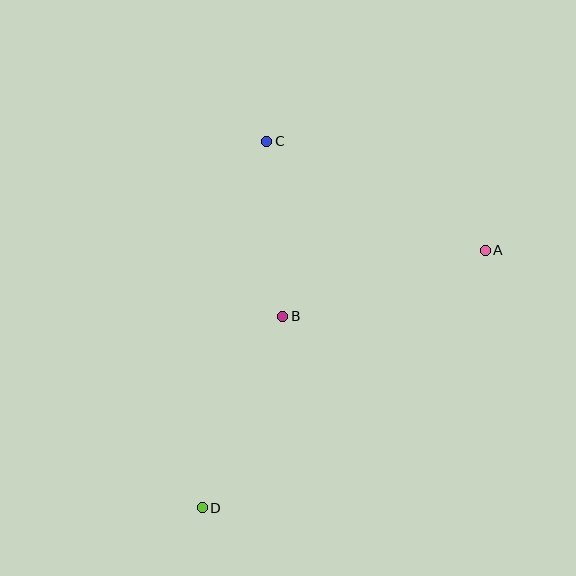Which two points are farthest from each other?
Points A and D are farthest from each other.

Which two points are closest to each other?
Points B and C are closest to each other.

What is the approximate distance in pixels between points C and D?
The distance between C and D is approximately 372 pixels.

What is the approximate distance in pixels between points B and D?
The distance between B and D is approximately 208 pixels.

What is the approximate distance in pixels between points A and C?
The distance between A and C is approximately 244 pixels.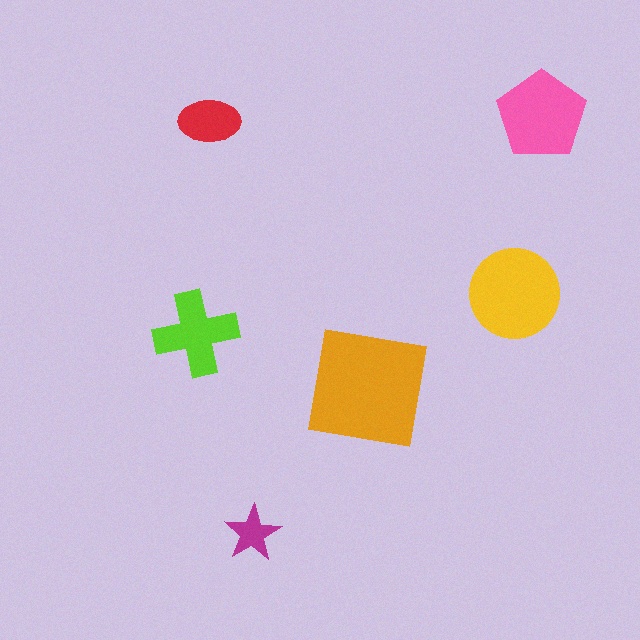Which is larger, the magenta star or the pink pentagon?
The pink pentagon.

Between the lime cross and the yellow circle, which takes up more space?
The yellow circle.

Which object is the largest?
The orange square.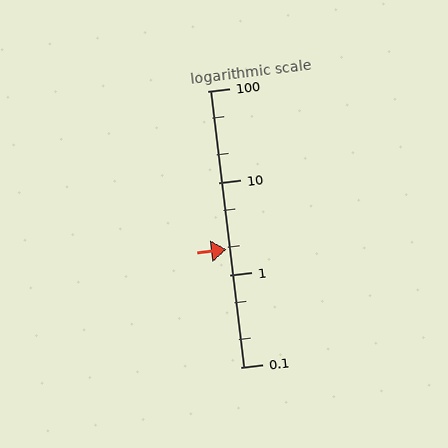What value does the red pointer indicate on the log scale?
The pointer indicates approximately 1.9.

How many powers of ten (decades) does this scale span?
The scale spans 3 decades, from 0.1 to 100.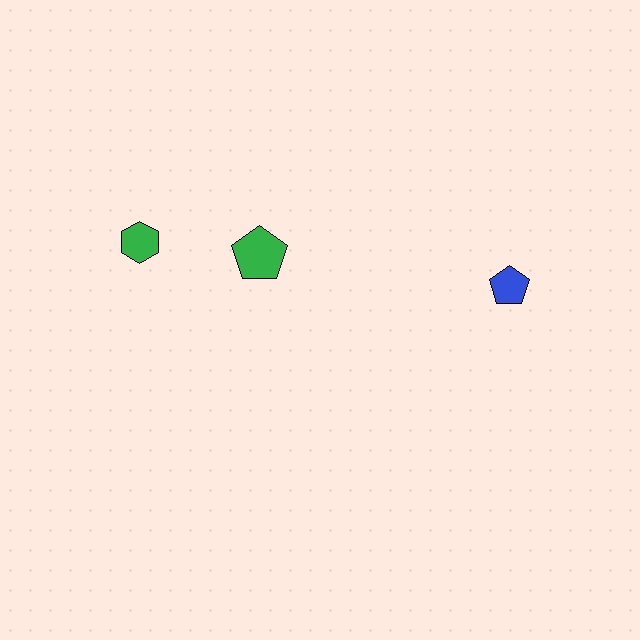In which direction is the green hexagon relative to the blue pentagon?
The green hexagon is to the left of the blue pentagon.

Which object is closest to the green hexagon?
The green pentagon is closest to the green hexagon.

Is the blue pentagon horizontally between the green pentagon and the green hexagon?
No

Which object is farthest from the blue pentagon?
The green hexagon is farthest from the blue pentagon.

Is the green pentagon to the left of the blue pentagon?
Yes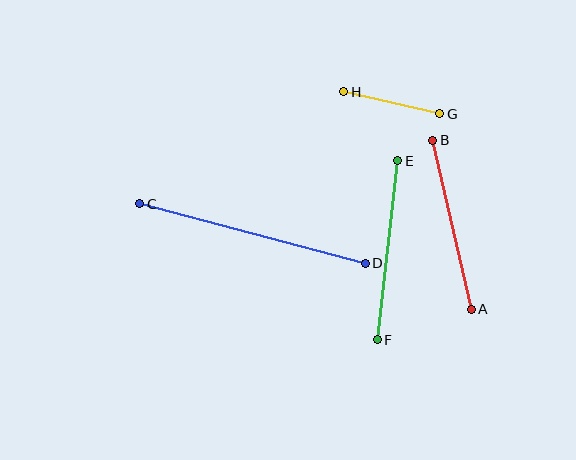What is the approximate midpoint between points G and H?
The midpoint is at approximately (392, 103) pixels.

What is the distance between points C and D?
The distance is approximately 233 pixels.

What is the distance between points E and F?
The distance is approximately 180 pixels.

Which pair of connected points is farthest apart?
Points C and D are farthest apart.